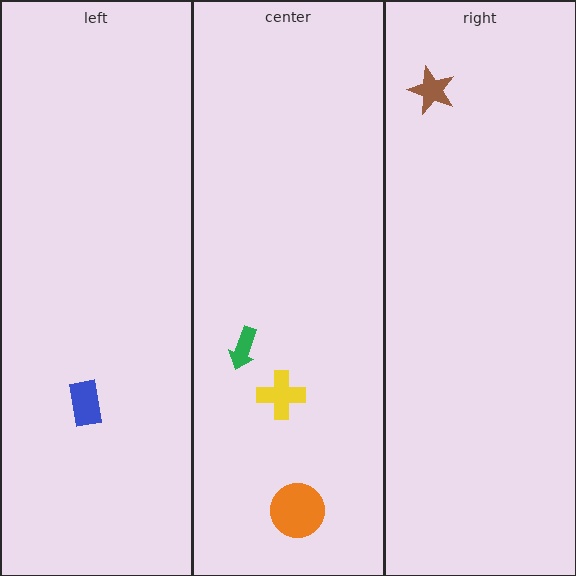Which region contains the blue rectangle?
The left region.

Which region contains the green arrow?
The center region.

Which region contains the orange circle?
The center region.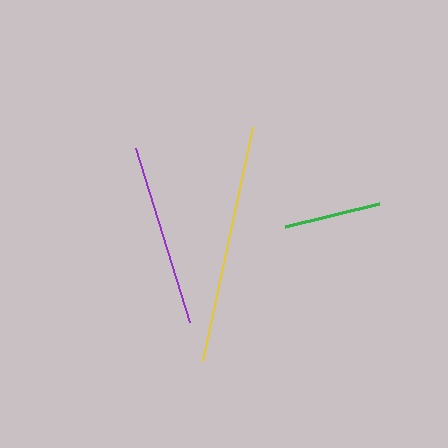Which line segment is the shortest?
The green line is the shortest at approximately 96 pixels.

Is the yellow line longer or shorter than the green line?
The yellow line is longer than the green line.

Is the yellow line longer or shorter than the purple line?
The yellow line is longer than the purple line.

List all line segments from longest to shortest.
From longest to shortest: yellow, purple, green.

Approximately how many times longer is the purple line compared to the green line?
The purple line is approximately 1.9 times the length of the green line.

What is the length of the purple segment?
The purple segment is approximately 182 pixels long.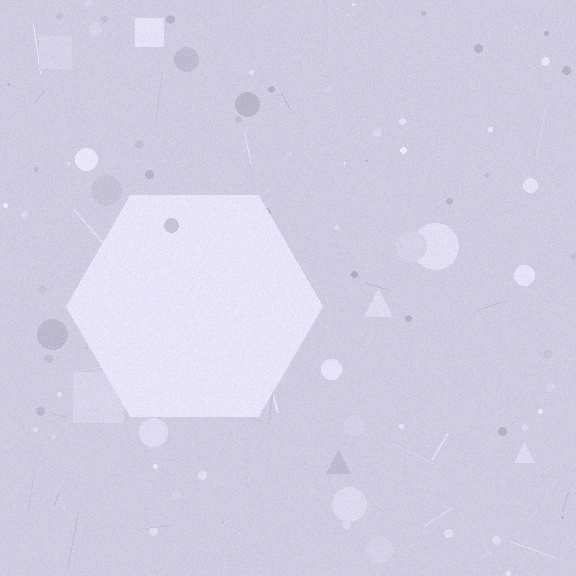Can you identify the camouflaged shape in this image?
The camouflaged shape is a hexagon.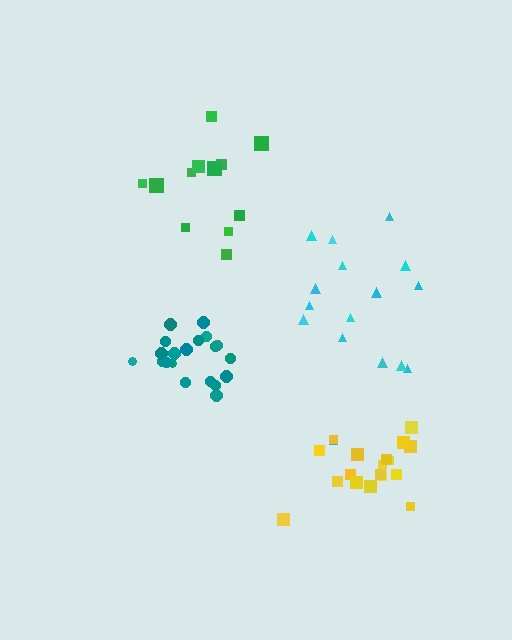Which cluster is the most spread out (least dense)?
Cyan.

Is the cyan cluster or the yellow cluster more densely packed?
Yellow.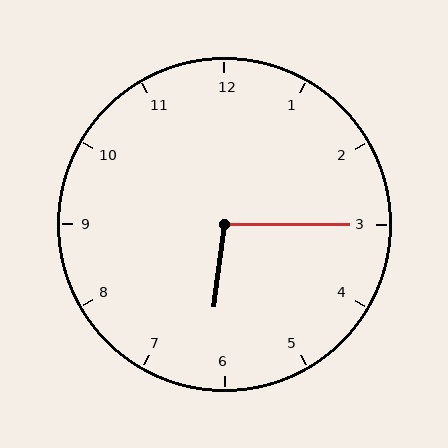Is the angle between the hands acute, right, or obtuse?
It is obtuse.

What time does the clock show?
6:15.